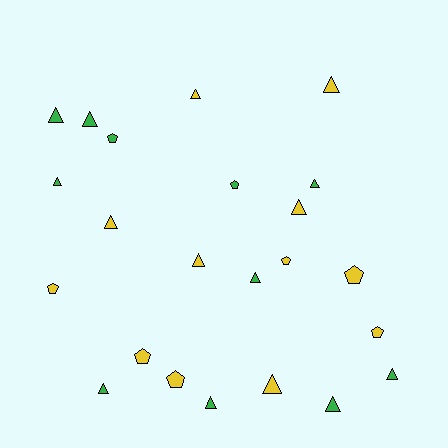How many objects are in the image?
There are 23 objects.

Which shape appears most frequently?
Triangle, with 15 objects.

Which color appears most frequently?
Yellow, with 12 objects.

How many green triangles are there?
There are 9 green triangles.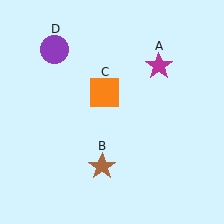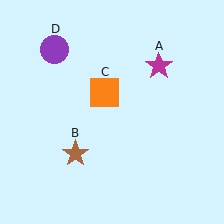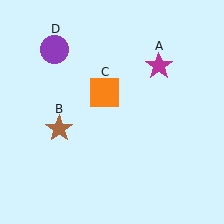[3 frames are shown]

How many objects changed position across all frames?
1 object changed position: brown star (object B).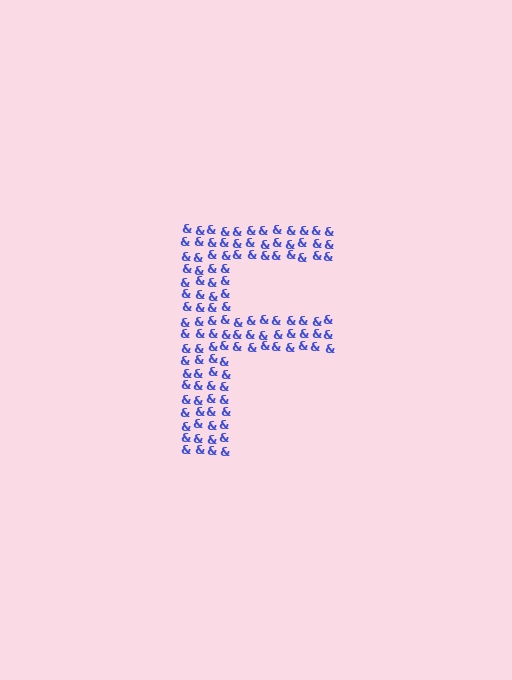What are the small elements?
The small elements are ampersands.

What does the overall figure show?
The overall figure shows the letter F.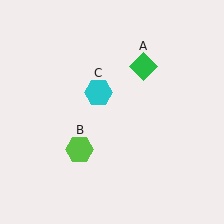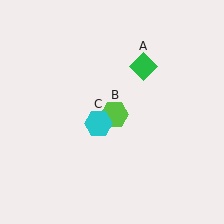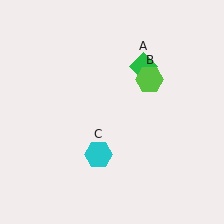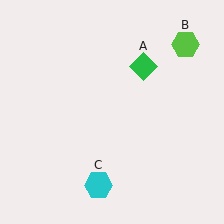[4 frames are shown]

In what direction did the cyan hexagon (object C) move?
The cyan hexagon (object C) moved down.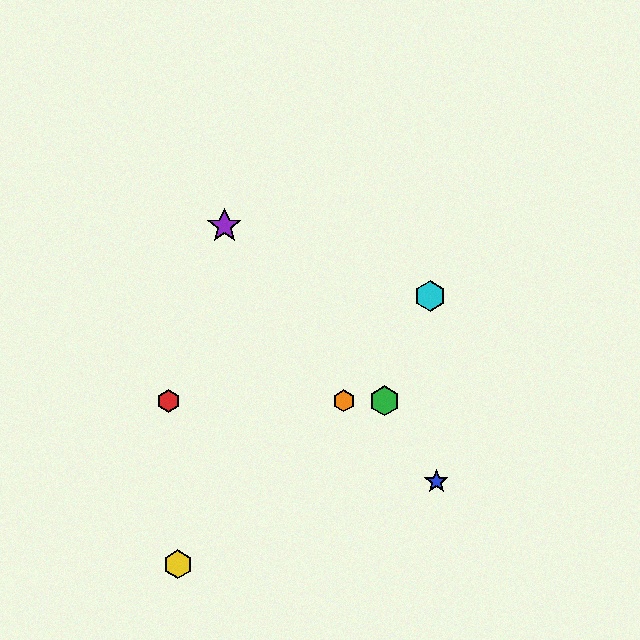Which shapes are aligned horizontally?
The red hexagon, the green hexagon, the orange hexagon are aligned horizontally.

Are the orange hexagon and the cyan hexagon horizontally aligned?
No, the orange hexagon is at y≈401 and the cyan hexagon is at y≈296.